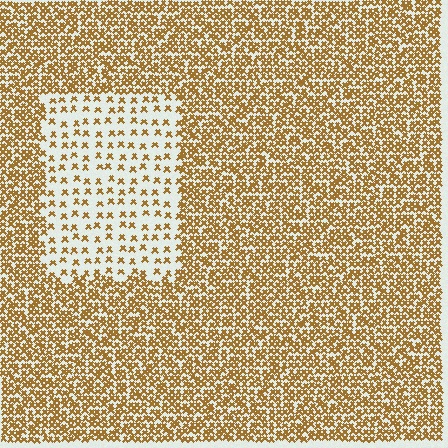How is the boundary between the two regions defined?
The boundary is defined by a change in element density (approximately 3.0x ratio). All elements are the same color, size, and shape.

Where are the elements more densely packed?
The elements are more densely packed outside the rectangle boundary.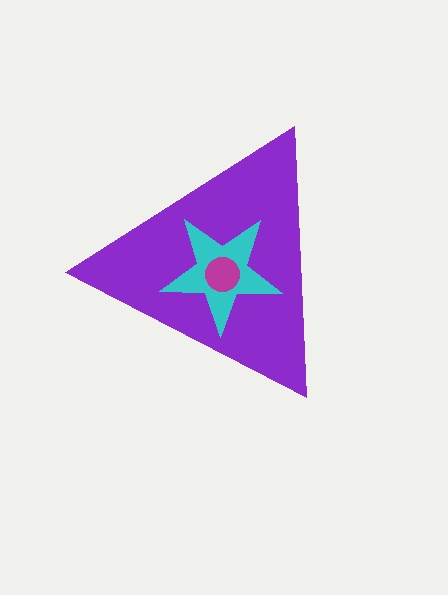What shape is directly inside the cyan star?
The magenta circle.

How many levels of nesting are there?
3.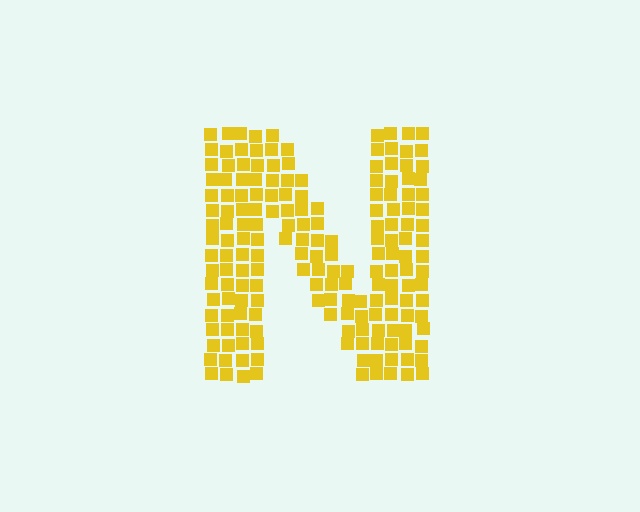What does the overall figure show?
The overall figure shows the letter N.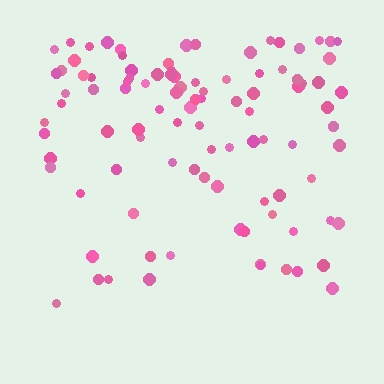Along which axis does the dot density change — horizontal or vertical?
Vertical.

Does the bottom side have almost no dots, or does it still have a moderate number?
Still a moderate number, just noticeably fewer than the top.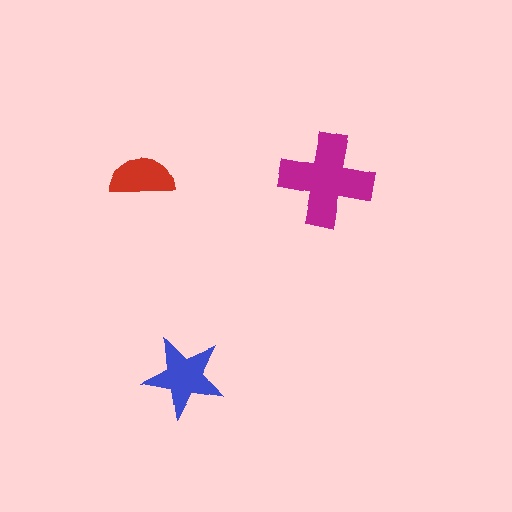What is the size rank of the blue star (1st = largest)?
2nd.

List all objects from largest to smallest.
The magenta cross, the blue star, the red semicircle.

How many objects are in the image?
There are 3 objects in the image.